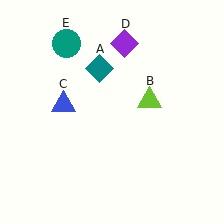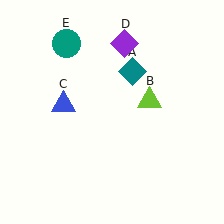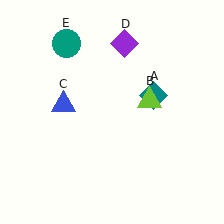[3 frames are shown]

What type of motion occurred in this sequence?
The teal diamond (object A) rotated clockwise around the center of the scene.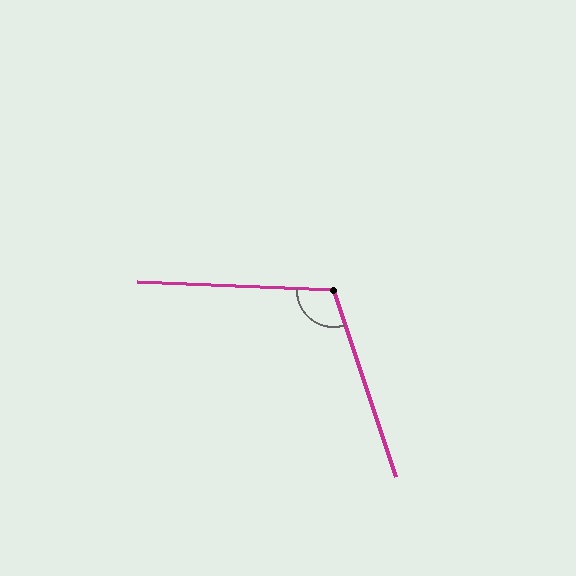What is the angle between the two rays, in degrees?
Approximately 111 degrees.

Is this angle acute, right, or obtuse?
It is obtuse.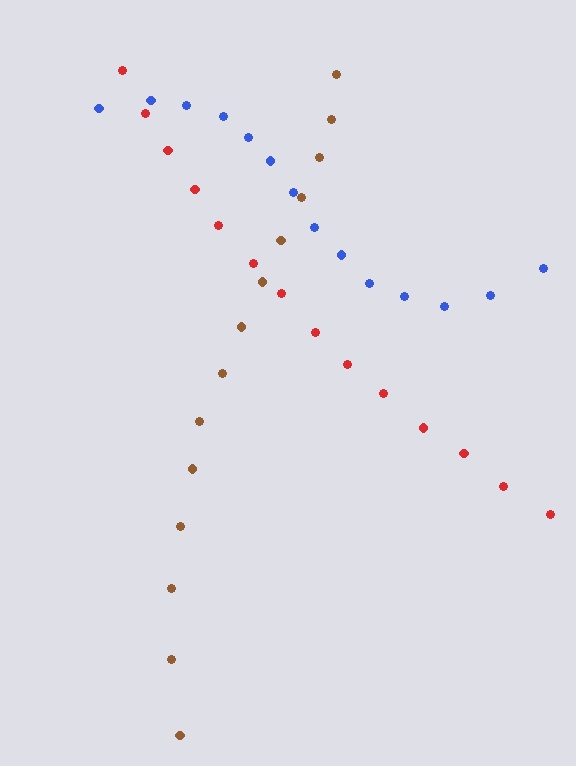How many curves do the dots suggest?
There are 3 distinct paths.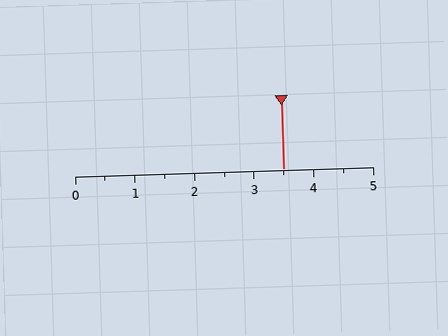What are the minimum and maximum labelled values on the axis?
The axis runs from 0 to 5.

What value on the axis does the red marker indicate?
The marker indicates approximately 3.5.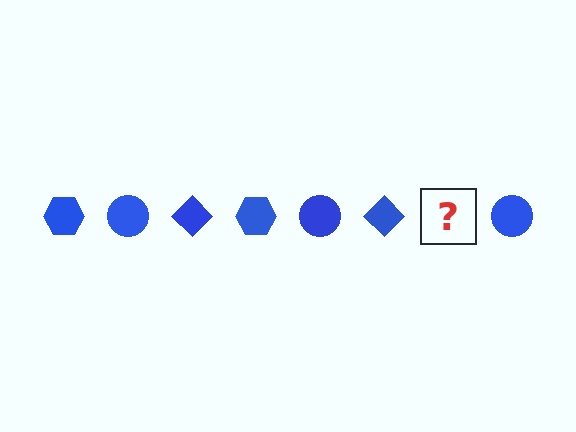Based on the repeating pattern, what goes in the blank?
The blank should be a blue hexagon.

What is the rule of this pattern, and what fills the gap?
The rule is that the pattern cycles through hexagon, circle, diamond shapes in blue. The gap should be filled with a blue hexagon.